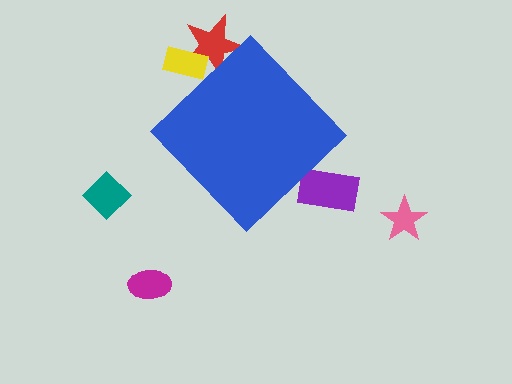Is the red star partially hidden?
Yes, the red star is partially hidden behind the blue diamond.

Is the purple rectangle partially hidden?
Yes, the purple rectangle is partially hidden behind the blue diamond.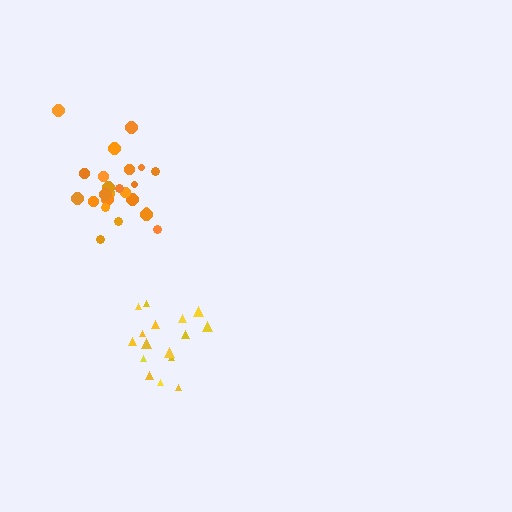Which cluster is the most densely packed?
Orange.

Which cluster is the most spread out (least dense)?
Yellow.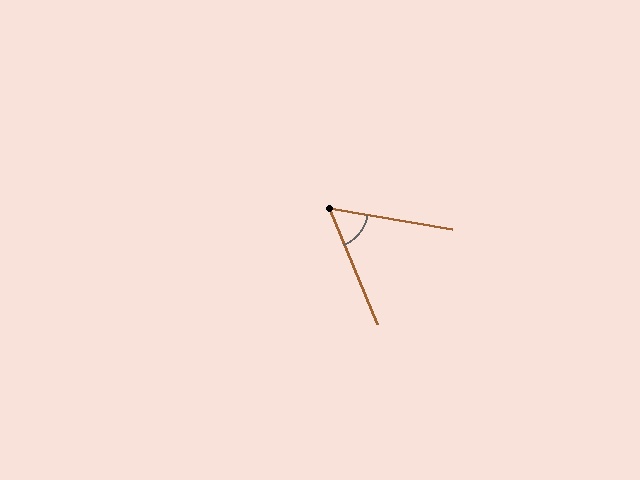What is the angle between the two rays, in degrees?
Approximately 58 degrees.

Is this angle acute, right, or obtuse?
It is acute.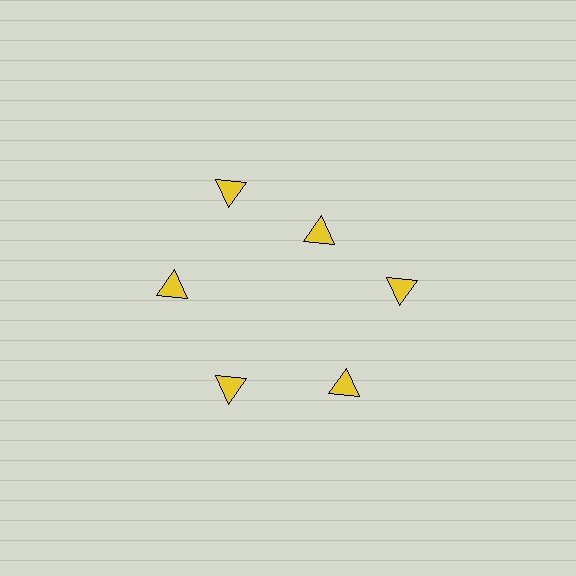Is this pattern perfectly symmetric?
No. The 6 yellow triangles are arranged in a ring, but one element near the 1 o'clock position is pulled inward toward the center, breaking the 6-fold rotational symmetry.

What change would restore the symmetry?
The symmetry would be restored by moving it outward, back onto the ring so that all 6 triangles sit at equal angles and equal distance from the center.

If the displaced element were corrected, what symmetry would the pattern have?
It would have 6-fold rotational symmetry — the pattern would map onto itself every 60 degrees.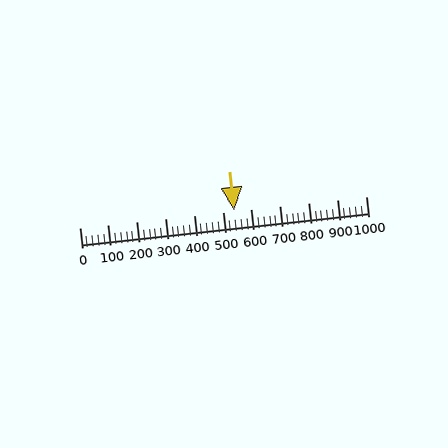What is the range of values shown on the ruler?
The ruler shows values from 0 to 1000.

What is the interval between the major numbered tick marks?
The major tick marks are spaced 100 units apart.